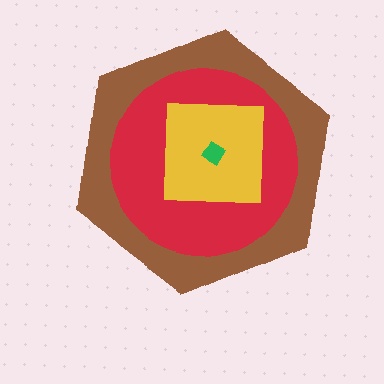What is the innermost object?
The green diamond.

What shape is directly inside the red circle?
The yellow square.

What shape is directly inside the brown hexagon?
The red circle.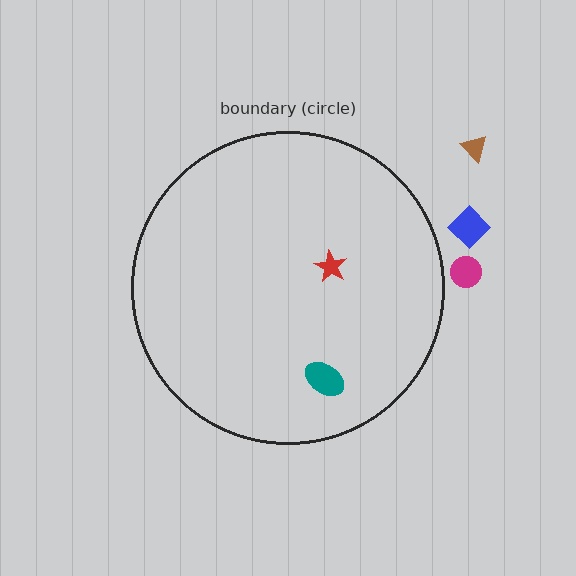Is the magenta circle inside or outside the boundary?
Outside.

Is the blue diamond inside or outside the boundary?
Outside.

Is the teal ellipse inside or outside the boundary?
Inside.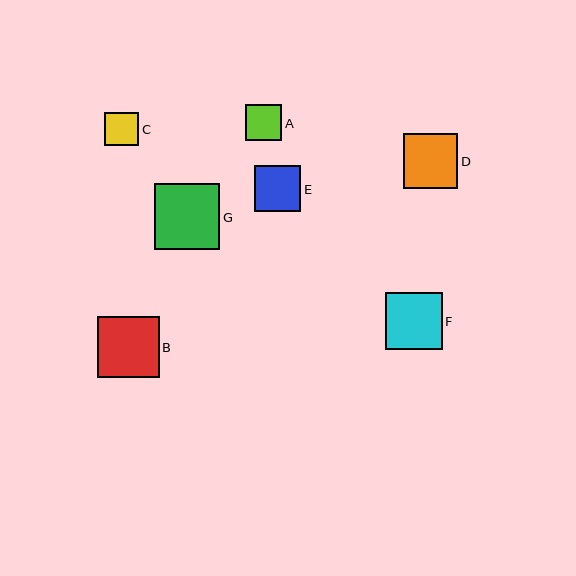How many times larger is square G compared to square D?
Square G is approximately 1.2 times the size of square D.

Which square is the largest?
Square G is the largest with a size of approximately 65 pixels.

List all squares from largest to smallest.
From largest to smallest: G, B, F, D, E, A, C.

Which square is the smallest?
Square C is the smallest with a size of approximately 34 pixels.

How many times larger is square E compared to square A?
Square E is approximately 1.3 times the size of square A.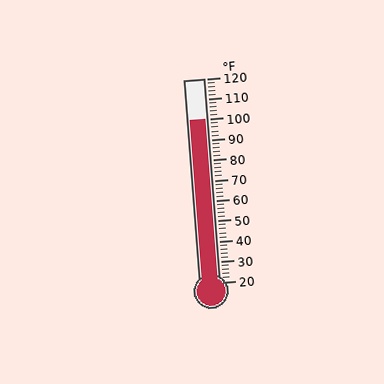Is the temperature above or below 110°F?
The temperature is below 110°F.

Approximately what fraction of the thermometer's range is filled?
The thermometer is filled to approximately 80% of its range.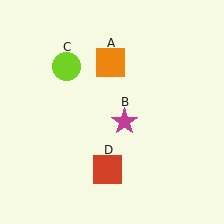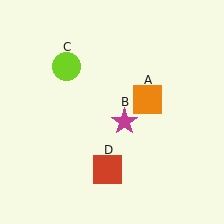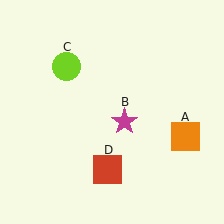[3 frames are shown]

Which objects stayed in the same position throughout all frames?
Magenta star (object B) and lime circle (object C) and red square (object D) remained stationary.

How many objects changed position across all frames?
1 object changed position: orange square (object A).